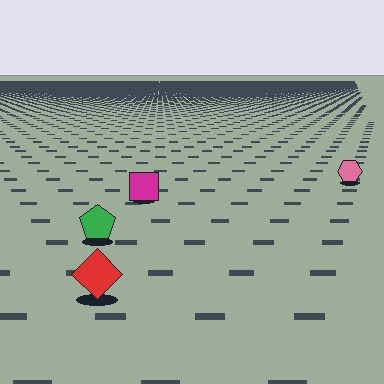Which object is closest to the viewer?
The red diamond is closest. The texture marks near it are larger and more spread out.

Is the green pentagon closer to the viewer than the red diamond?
No. The red diamond is closer — you can tell from the texture gradient: the ground texture is coarser near it.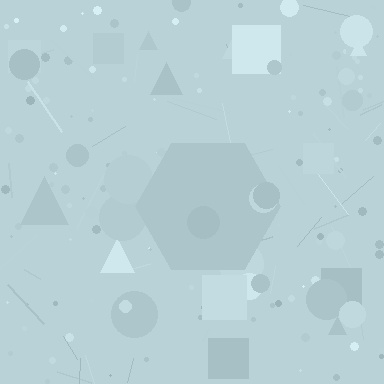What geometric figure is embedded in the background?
A hexagon is embedded in the background.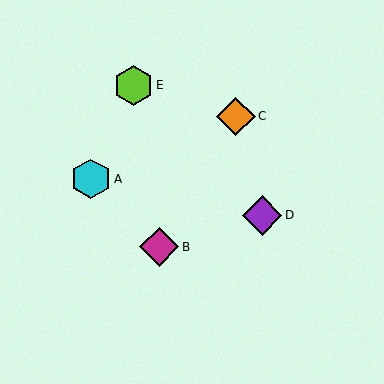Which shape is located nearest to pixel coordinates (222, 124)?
The orange diamond (labeled C) at (236, 116) is nearest to that location.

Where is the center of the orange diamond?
The center of the orange diamond is at (236, 116).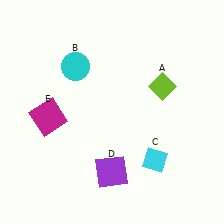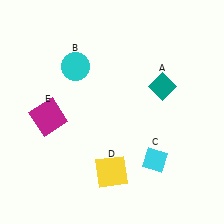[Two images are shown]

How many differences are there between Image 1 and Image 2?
There are 2 differences between the two images.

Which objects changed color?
A changed from lime to teal. D changed from purple to yellow.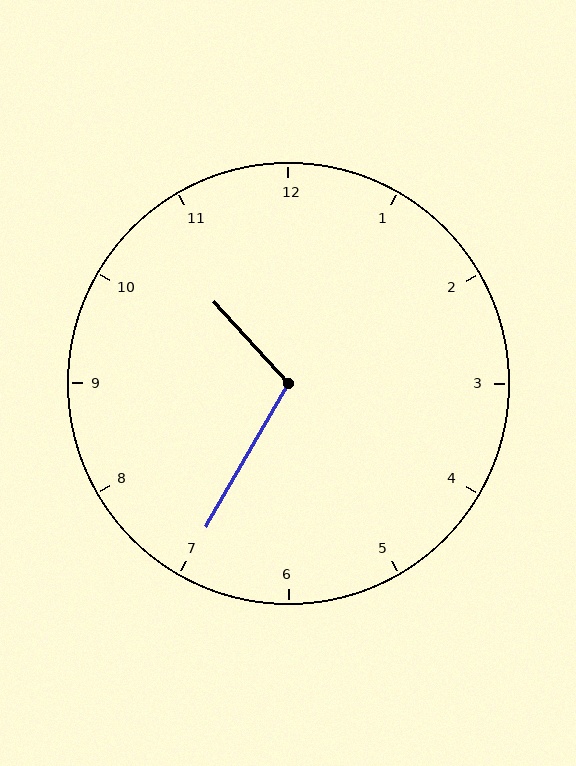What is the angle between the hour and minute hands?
Approximately 108 degrees.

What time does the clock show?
10:35.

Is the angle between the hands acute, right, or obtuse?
It is obtuse.